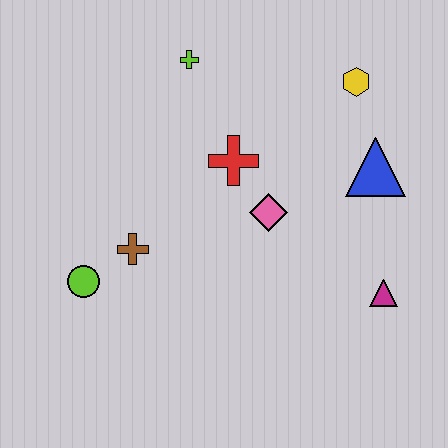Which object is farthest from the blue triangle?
The lime circle is farthest from the blue triangle.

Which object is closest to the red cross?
The pink diamond is closest to the red cross.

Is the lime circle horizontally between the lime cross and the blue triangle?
No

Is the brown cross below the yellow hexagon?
Yes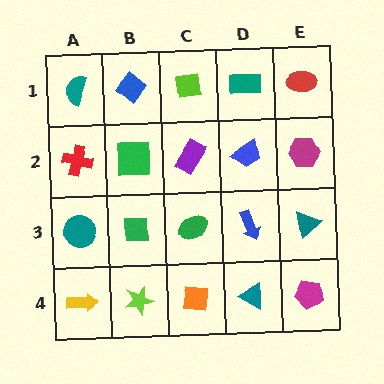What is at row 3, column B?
A green square.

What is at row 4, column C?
An orange square.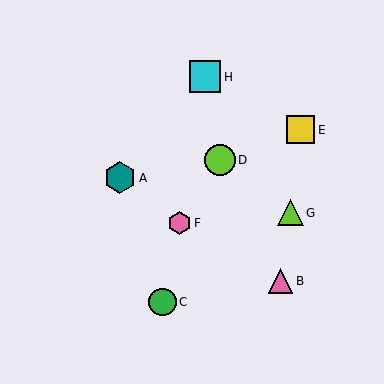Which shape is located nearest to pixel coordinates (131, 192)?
The teal hexagon (labeled A) at (120, 178) is nearest to that location.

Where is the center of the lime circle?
The center of the lime circle is at (220, 160).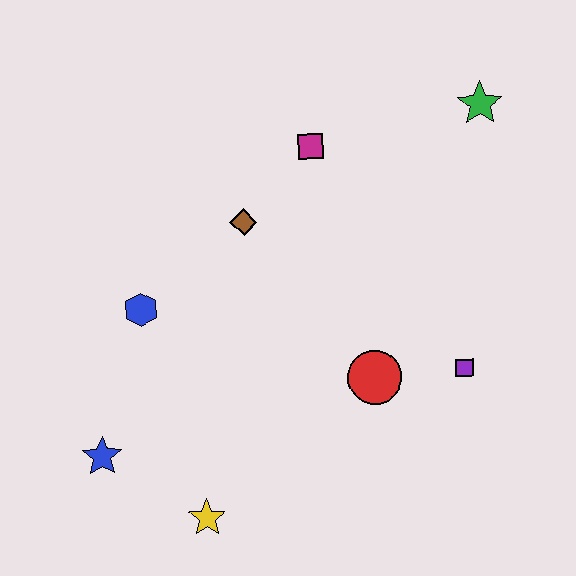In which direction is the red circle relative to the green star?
The red circle is below the green star.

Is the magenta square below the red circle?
No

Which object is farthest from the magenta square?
The yellow star is farthest from the magenta square.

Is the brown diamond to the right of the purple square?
No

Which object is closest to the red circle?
The purple square is closest to the red circle.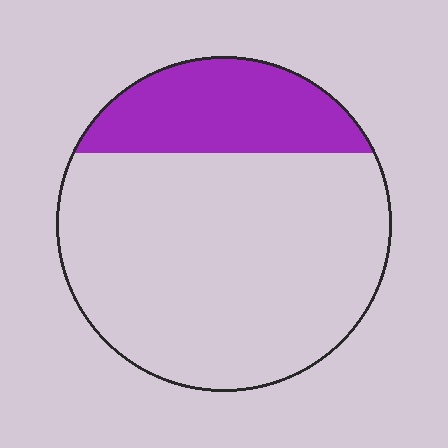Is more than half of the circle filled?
No.